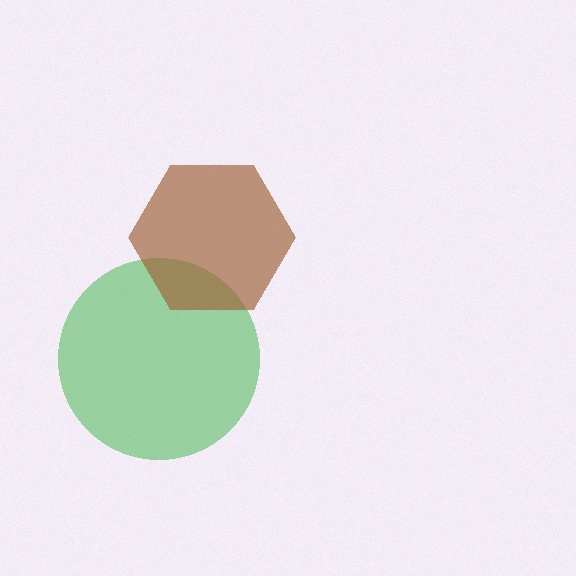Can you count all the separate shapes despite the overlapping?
Yes, there are 2 separate shapes.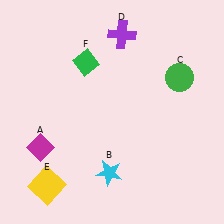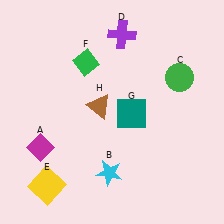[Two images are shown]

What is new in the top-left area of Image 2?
A brown triangle (H) was added in the top-left area of Image 2.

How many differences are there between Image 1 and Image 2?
There are 2 differences between the two images.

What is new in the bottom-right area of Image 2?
A teal square (G) was added in the bottom-right area of Image 2.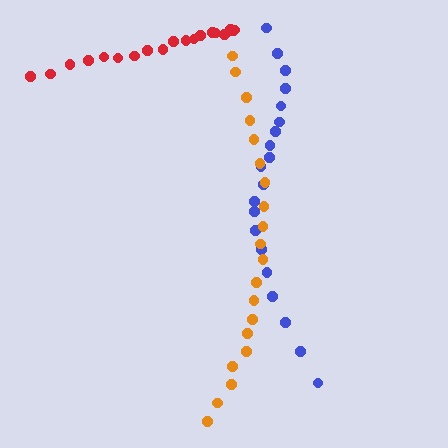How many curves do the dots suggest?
There are 3 distinct paths.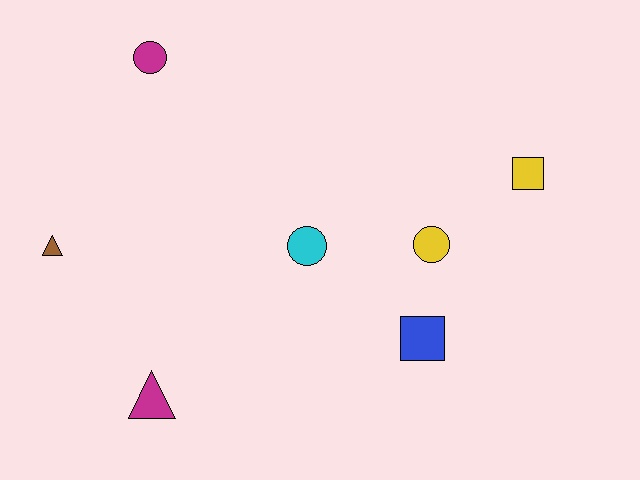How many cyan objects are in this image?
There is 1 cyan object.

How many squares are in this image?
There are 2 squares.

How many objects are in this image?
There are 7 objects.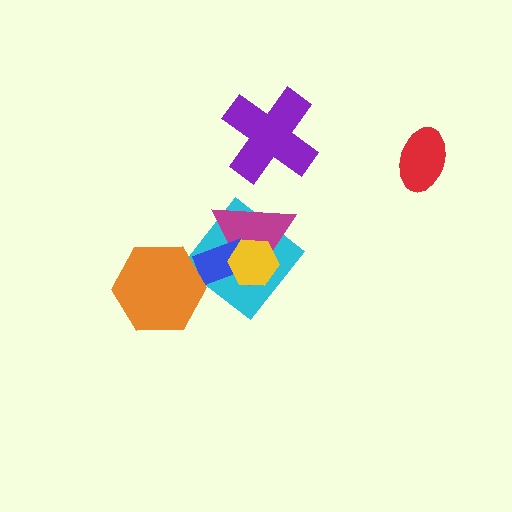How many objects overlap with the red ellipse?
0 objects overlap with the red ellipse.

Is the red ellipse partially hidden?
No, no other shape covers it.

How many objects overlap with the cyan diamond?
3 objects overlap with the cyan diamond.